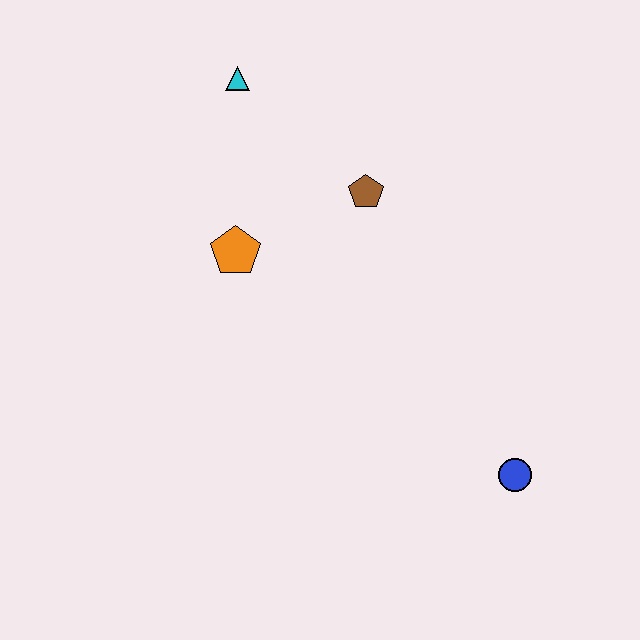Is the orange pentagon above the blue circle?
Yes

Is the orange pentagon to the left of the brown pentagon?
Yes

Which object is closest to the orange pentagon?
The brown pentagon is closest to the orange pentagon.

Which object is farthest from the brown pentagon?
The blue circle is farthest from the brown pentagon.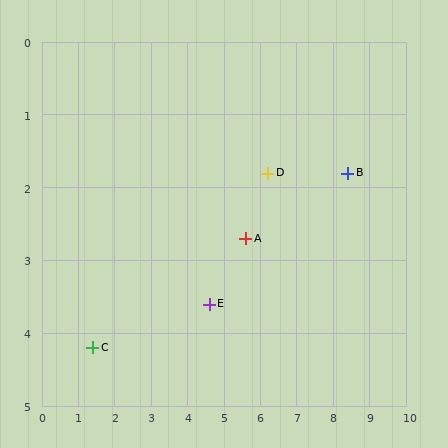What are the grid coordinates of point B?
Point B is at approximately (8.4, 1.8).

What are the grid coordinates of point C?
Point C is at approximately (1.4, 4.2).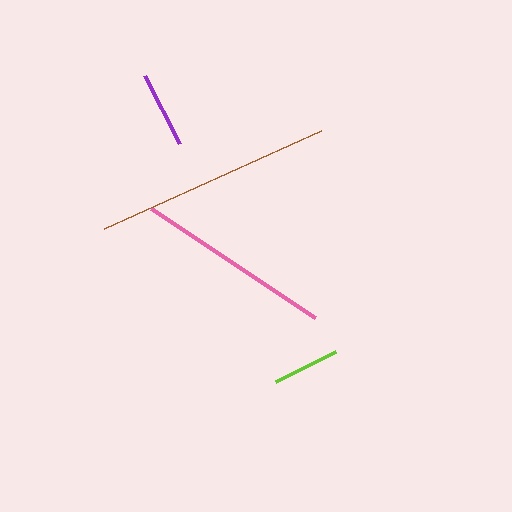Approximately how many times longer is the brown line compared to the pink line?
The brown line is approximately 1.2 times the length of the pink line.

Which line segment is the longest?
The brown line is the longest at approximately 238 pixels.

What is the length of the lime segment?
The lime segment is approximately 67 pixels long.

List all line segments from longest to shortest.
From longest to shortest: brown, pink, purple, lime.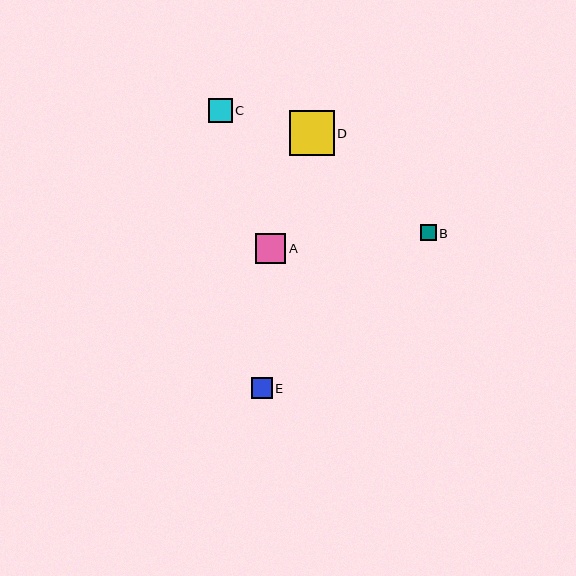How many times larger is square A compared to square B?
Square A is approximately 1.9 times the size of square B.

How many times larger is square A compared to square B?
Square A is approximately 1.9 times the size of square B.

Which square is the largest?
Square D is the largest with a size of approximately 45 pixels.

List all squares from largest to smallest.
From largest to smallest: D, A, C, E, B.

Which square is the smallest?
Square B is the smallest with a size of approximately 16 pixels.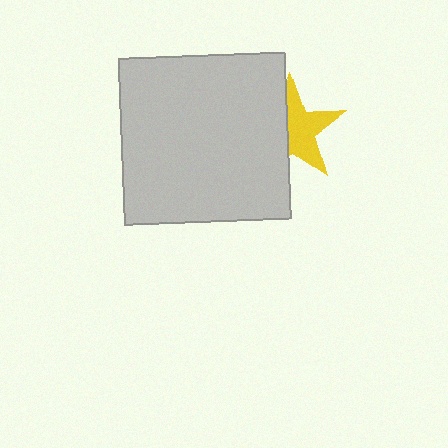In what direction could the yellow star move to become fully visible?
The yellow star could move right. That would shift it out from behind the light gray square entirely.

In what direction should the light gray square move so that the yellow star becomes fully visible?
The light gray square should move left. That is the shortest direction to clear the overlap and leave the yellow star fully visible.